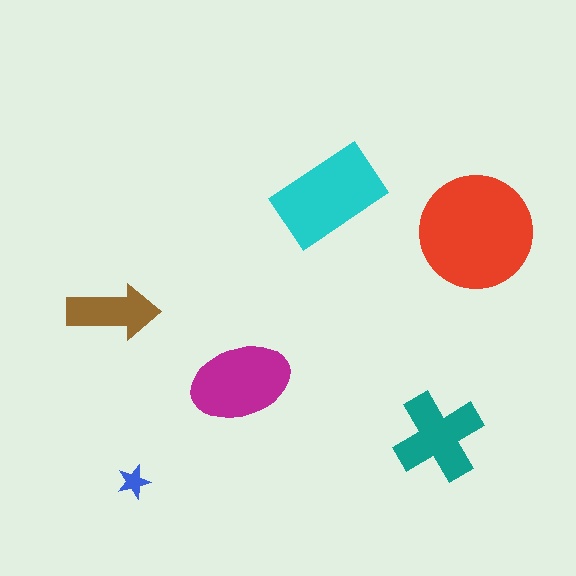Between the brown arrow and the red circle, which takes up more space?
The red circle.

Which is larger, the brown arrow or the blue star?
The brown arrow.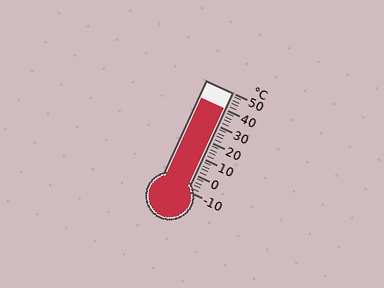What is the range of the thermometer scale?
The thermometer scale ranges from -10°C to 50°C.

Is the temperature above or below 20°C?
The temperature is above 20°C.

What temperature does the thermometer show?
The thermometer shows approximately 40°C.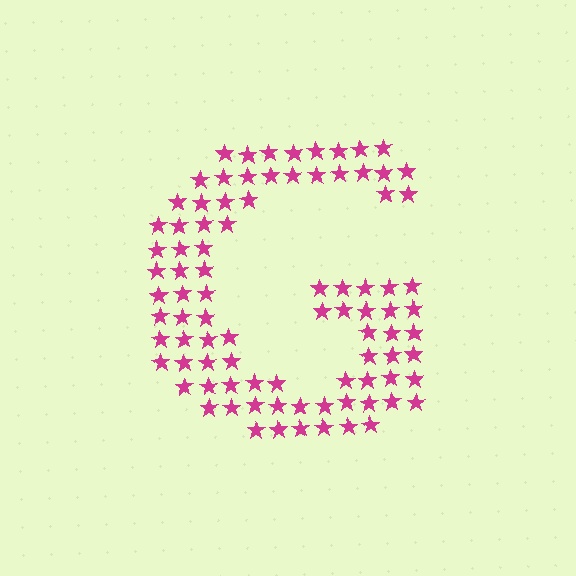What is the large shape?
The large shape is the letter G.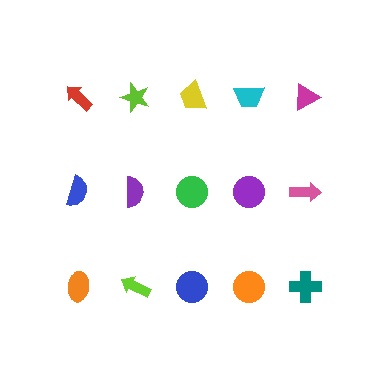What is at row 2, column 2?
A purple semicircle.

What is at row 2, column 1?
A blue semicircle.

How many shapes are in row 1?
5 shapes.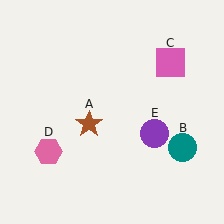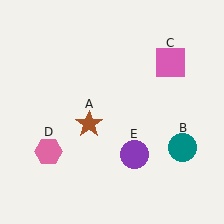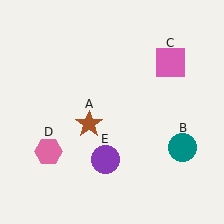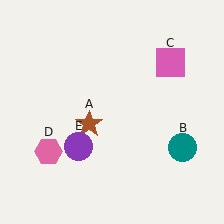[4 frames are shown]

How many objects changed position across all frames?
1 object changed position: purple circle (object E).